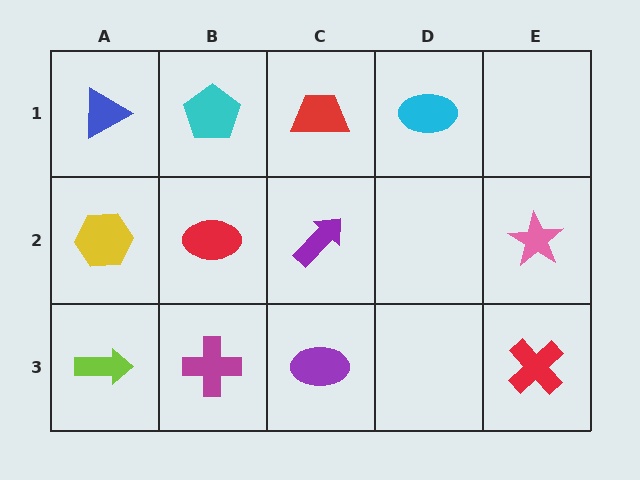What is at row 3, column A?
A lime arrow.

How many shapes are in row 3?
4 shapes.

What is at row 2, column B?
A red ellipse.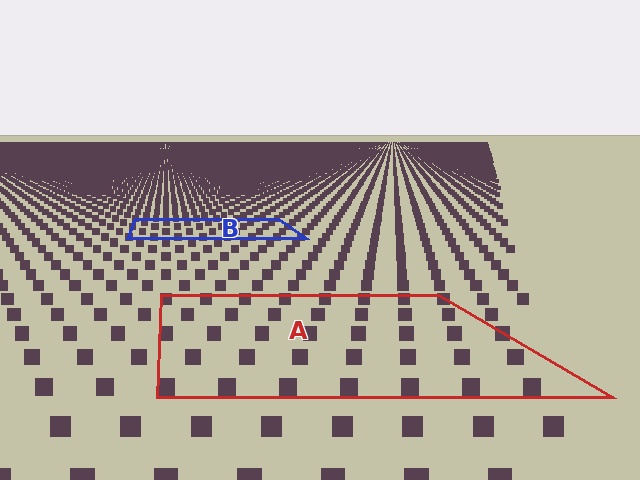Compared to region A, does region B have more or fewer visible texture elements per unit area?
Region B has more texture elements per unit area — they are packed more densely because it is farther away.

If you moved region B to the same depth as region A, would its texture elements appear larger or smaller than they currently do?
They would appear larger. At a closer depth, the same texture elements are projected at a bigger on-screen size.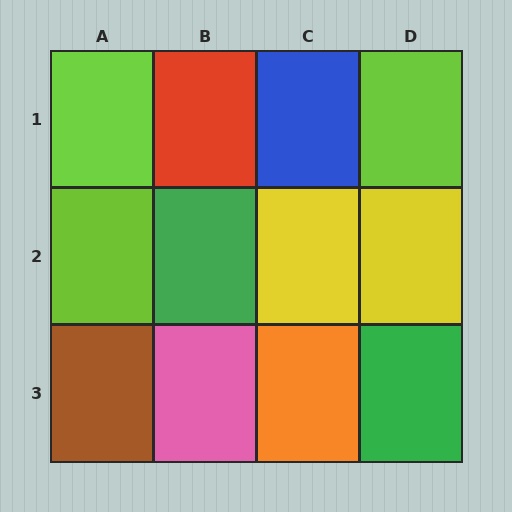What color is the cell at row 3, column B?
Pink.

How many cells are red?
1 cell is red.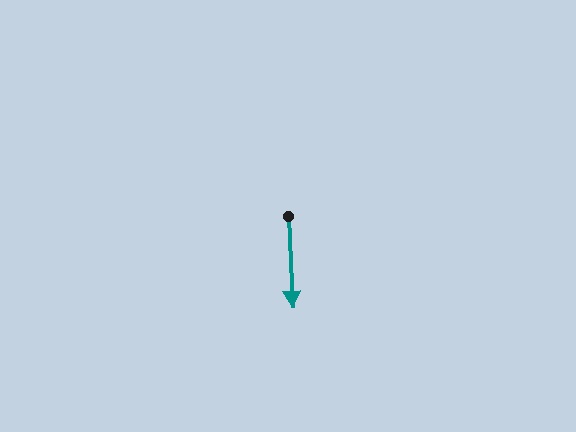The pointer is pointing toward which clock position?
Roughly 6 o'clock.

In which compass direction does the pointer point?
South.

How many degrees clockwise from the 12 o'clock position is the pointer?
Approximately 177 degrees.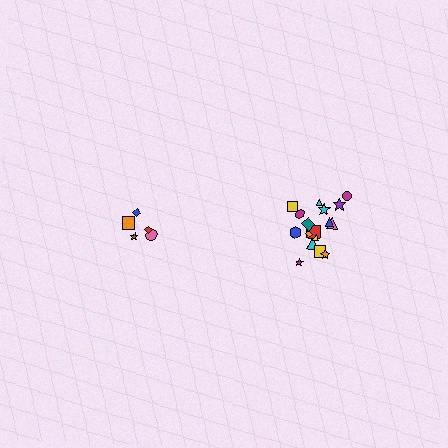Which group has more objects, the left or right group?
The right group.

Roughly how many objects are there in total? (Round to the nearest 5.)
Roughly 25 objects in total.